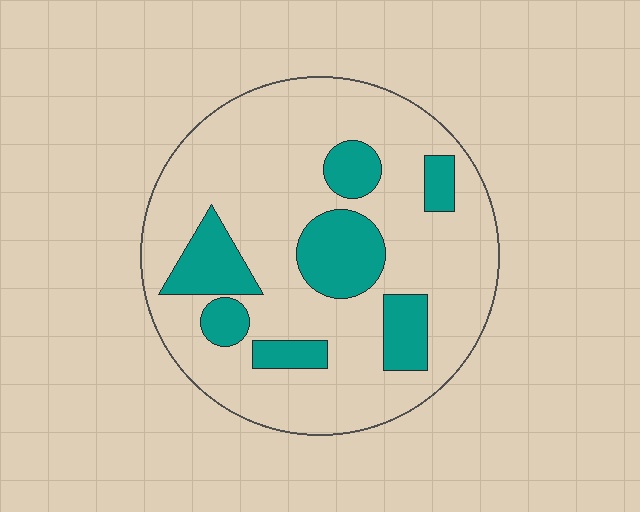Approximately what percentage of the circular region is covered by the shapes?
Approximately 25%.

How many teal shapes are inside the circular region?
7.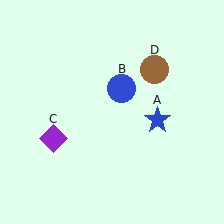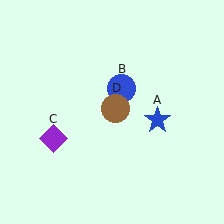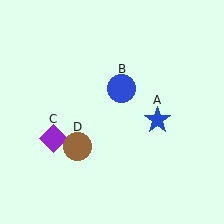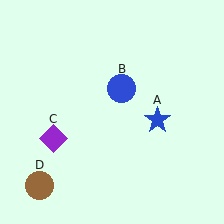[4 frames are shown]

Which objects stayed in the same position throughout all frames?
Blue star (object A) and blue circle (object B) and purple diamond (object C) remained stationary.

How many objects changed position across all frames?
1 object changed position: brown circle (object D).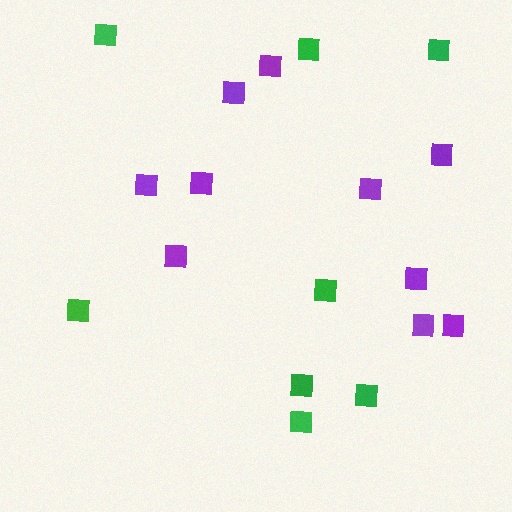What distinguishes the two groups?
There are 2 groups: one group of green squares (8) and one group of purple squares (10).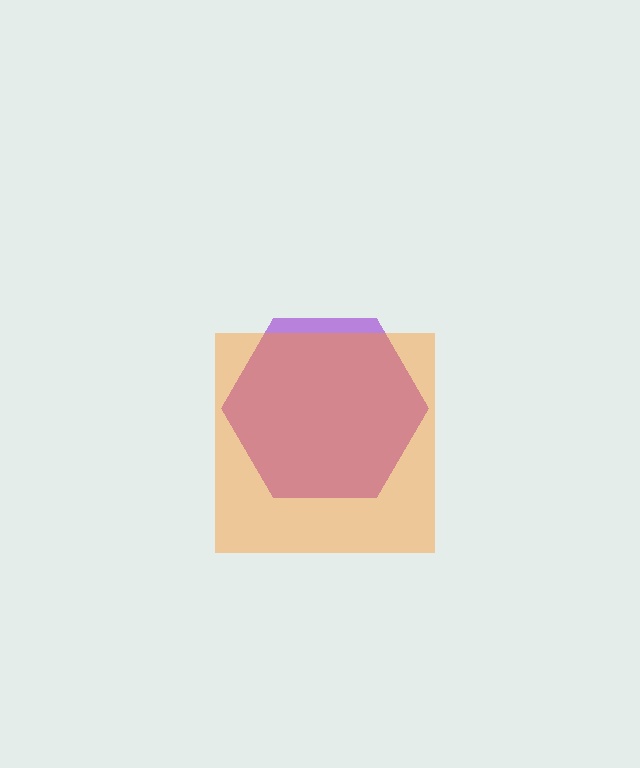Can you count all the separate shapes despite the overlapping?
Yes, there are 2 separate shapes.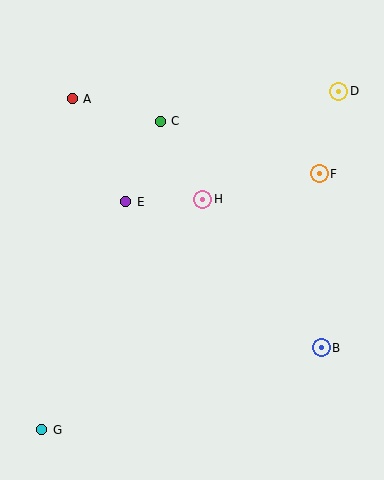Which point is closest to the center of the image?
Point H at (203, 199) is closest to the center.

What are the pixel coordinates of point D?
Point D is at (339, 91).